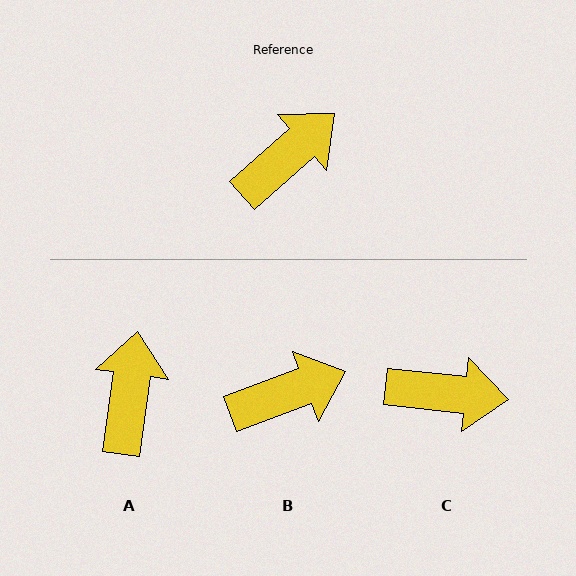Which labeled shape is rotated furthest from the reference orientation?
C, about 48 degrees away.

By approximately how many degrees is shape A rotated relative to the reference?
Approximately 41 degrees counter-clockwise.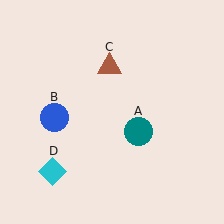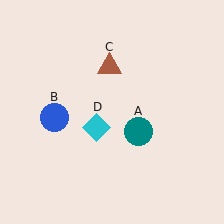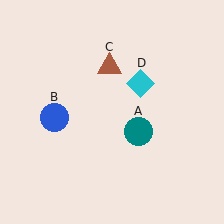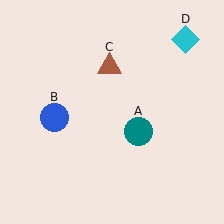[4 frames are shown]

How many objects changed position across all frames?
1 object changed position: cyan diamond (object D).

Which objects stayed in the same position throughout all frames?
Teal circle (object A) and blue circle (object B) and brown triangle (object C) remained stationary.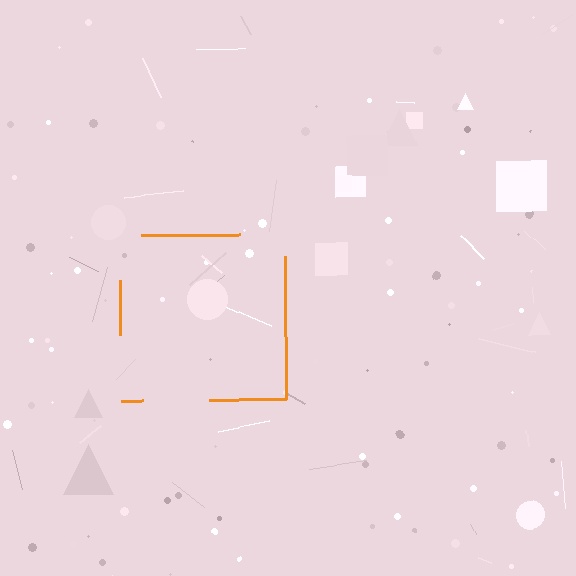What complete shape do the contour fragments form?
The contour fragments form a square.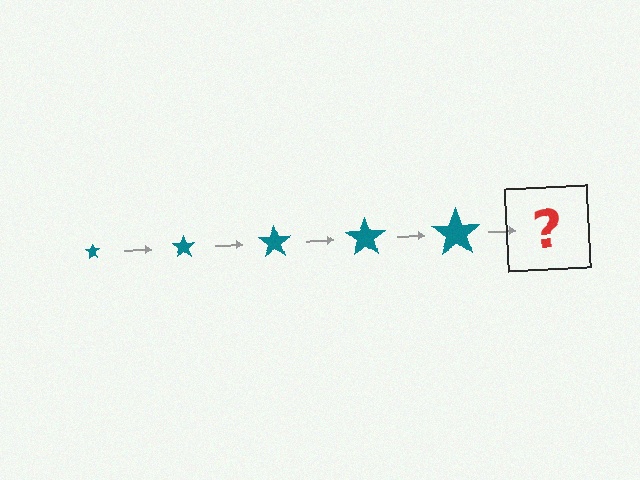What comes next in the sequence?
The next element should be a teal star, larger than the previous one.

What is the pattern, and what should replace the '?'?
The pattern is that the star gets progressively larger each step. The '?' should be a teal star, larger than the previous one.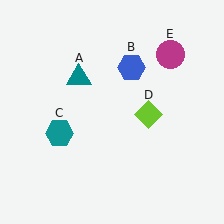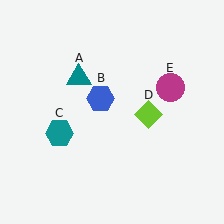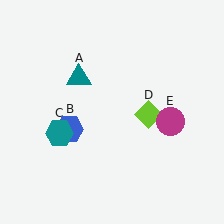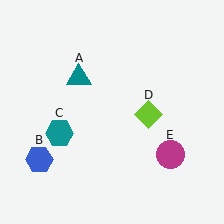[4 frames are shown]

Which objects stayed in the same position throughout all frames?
Teal triangle (object A) and teal hexagon (object C) and lime diamond (object D) remained stationary.